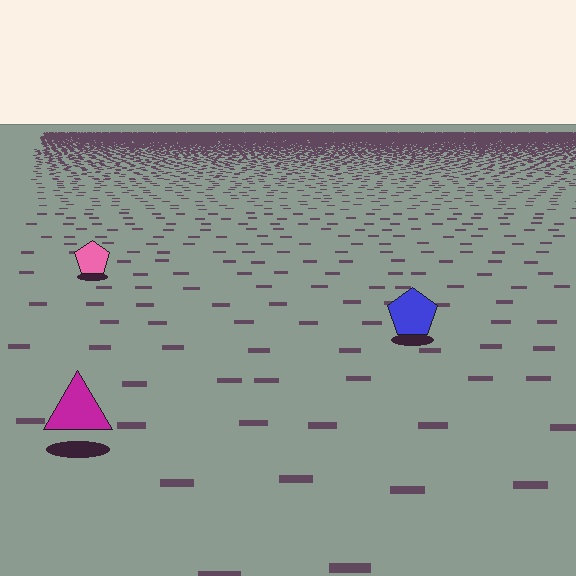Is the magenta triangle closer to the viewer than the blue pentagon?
Yes. The magenta triangle is closer — you can tell from the texture gradient: the ground texture is coarser near it.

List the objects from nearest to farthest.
From nearest to farthest: the magenta triangle, the blue pentagon, the pink pentagon.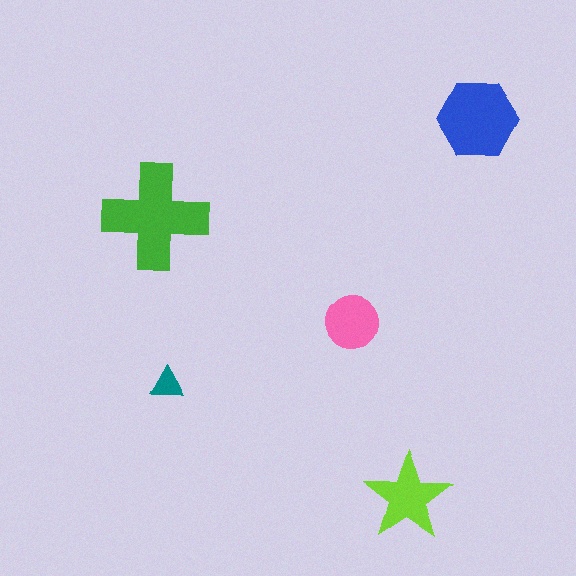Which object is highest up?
The blue hexagon is topmost.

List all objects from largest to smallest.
The green cross, the blue hexagon, the lime star, the pink circle, the teal triangle.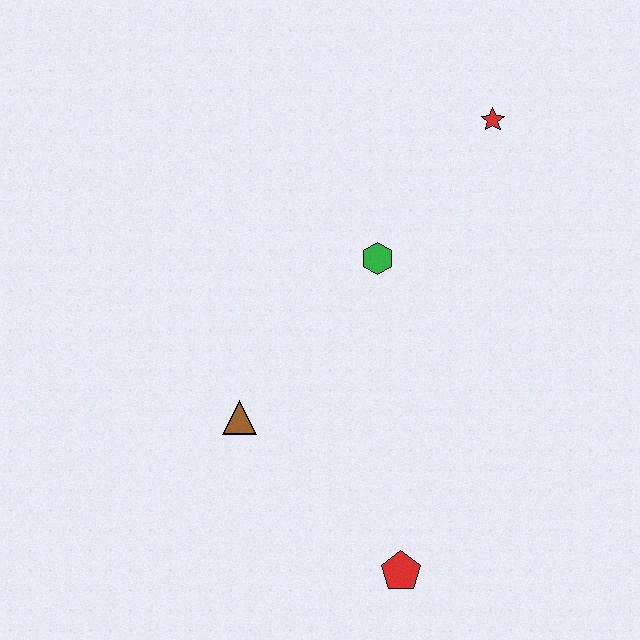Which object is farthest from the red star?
The red pentagon is farthest from the red star.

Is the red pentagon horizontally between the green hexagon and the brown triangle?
No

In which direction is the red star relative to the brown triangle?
The red star is above the brown triangle.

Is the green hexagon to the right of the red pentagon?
No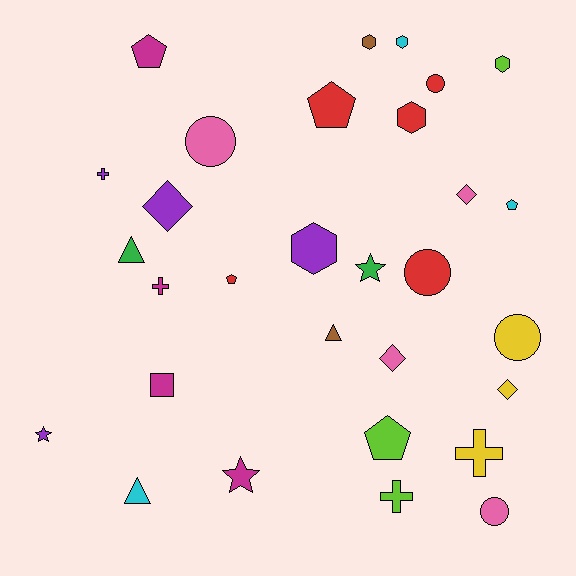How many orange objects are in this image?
There are no orange objects.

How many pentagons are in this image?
There are 5 pentagons.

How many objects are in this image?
There are 30 objects.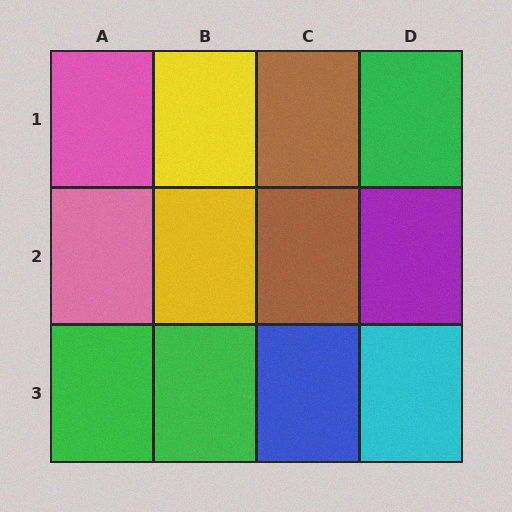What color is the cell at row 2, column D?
Purple.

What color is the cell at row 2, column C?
Brown.